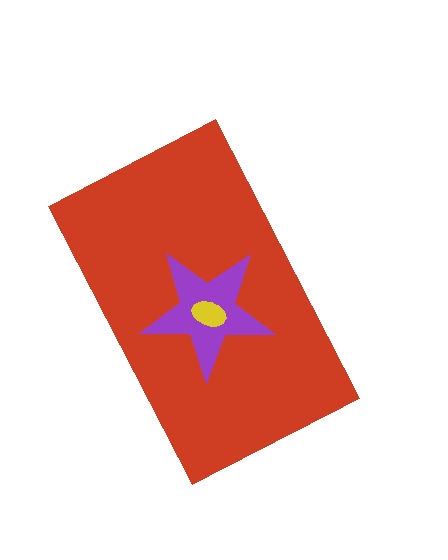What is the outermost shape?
The red rectangle.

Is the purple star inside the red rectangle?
Yes.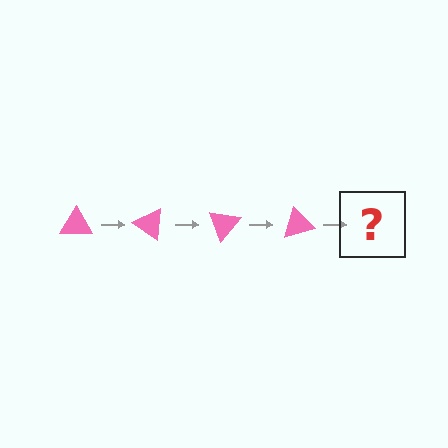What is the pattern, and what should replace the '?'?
The pattern is that the triangle rotates 35 degrees each step. The '?' should be a pink triangle rotated 140 degrees.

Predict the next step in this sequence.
The next step is a pink triangle rotated 140 degrees.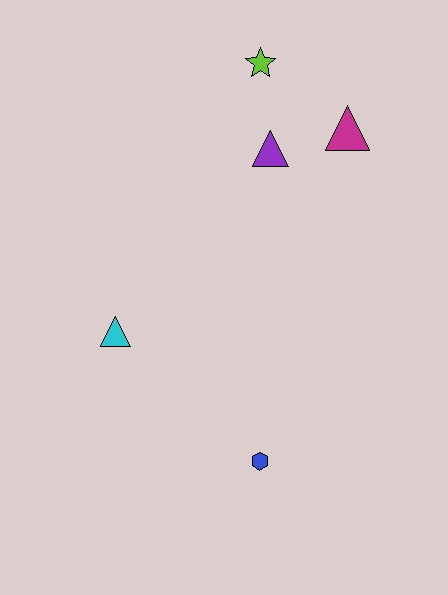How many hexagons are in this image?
There is 1 hexagon.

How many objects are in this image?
There are 5 objects.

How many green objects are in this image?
There are no green objects.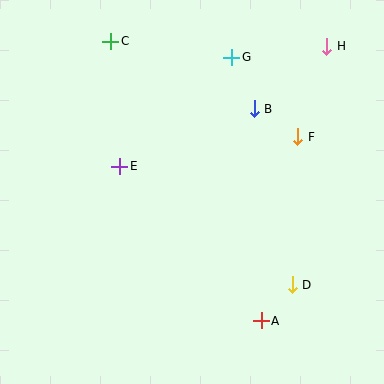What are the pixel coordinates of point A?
Point A is at (261, 321).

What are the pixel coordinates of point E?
Point E is at (120, 166).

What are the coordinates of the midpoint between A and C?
The midpoint between A and C is at (186, 181).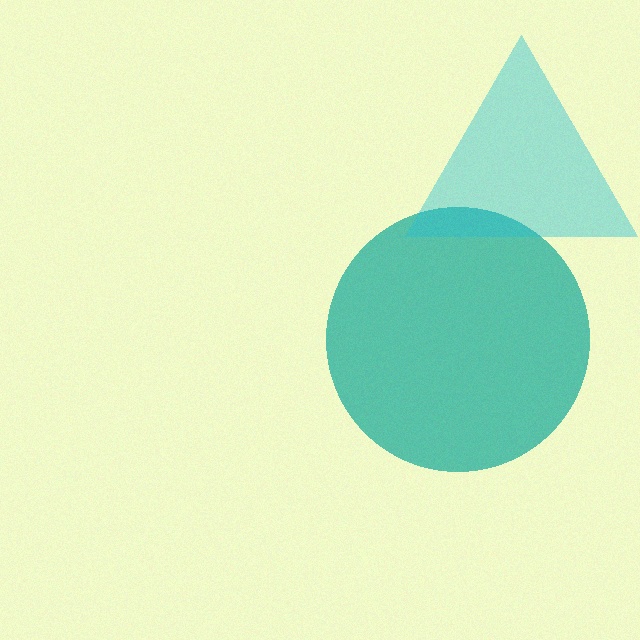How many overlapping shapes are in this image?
There are 2 overlapping shapes in the image.